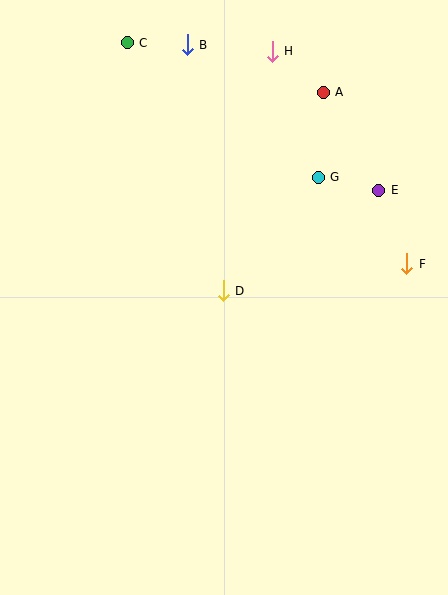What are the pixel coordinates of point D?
Point D is at (223, 291).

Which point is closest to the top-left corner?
Point C is closest to the top-left corner.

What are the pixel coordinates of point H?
Point H is at (272, 51).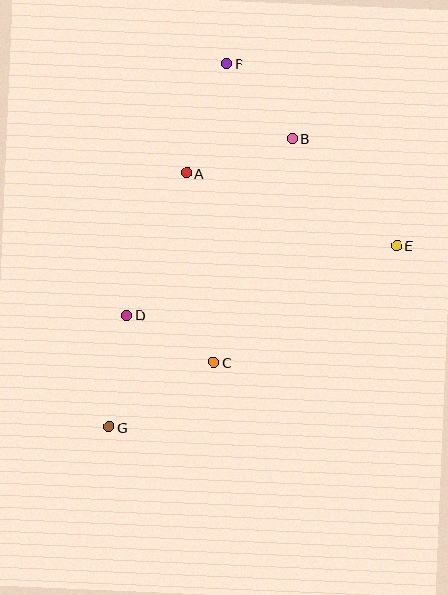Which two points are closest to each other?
Points C and D are closest to each other.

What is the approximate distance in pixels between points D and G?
The distance between D and G is approximately 113 pixels.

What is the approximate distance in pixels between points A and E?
The distance between A and E is approximately 222 pixels.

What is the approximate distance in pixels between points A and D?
The distance between A and D is approximately 154 pixels.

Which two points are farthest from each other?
Points F and G are farthest from each other.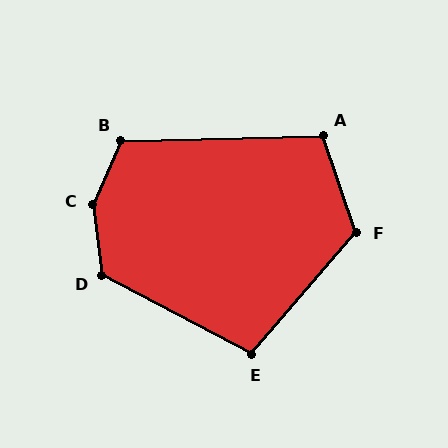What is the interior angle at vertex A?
Approximately 108 degrees (obtuse).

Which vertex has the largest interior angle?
C, at approximately 149 degrees.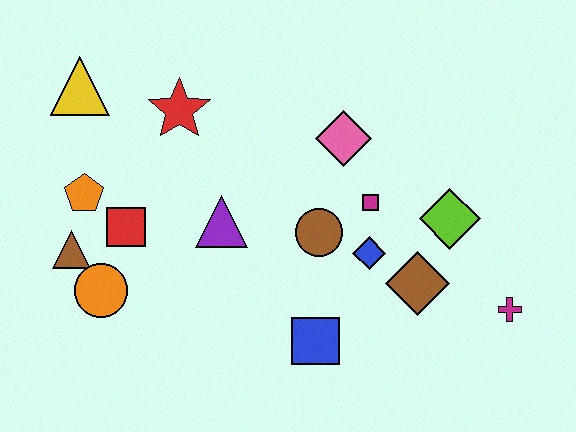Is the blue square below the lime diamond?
Yes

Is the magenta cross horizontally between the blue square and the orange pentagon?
No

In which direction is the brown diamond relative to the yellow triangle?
The brown diamond is to the right of the yellow triangle.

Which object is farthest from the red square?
The magenta cross is farthest from the red square.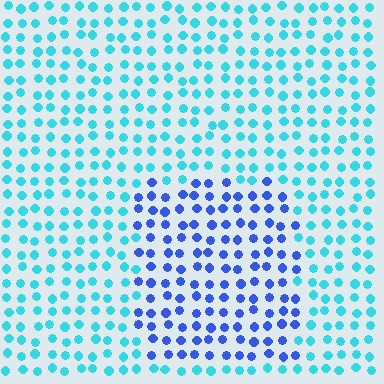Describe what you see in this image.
The image is filled with small cyan elements in a uniform arrangement. A rectangle-shaped region is visible where the elements are tinted to a slightly different hue, forming a subtle color boundary.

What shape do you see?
I see a rectangle.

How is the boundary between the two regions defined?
The boundary is defined purely by a slight shift in hue (about 45 degrees). Spacing, size, and orientation are identical on both sides.